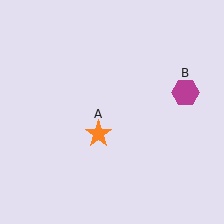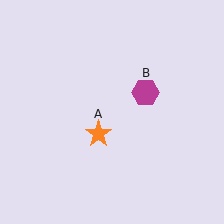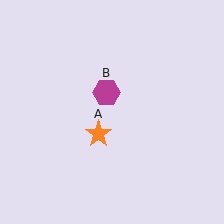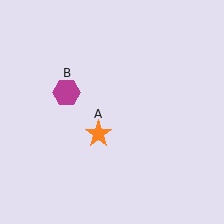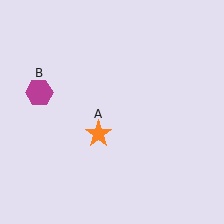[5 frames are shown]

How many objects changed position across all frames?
1 object changed position: magenta hexagon (object B).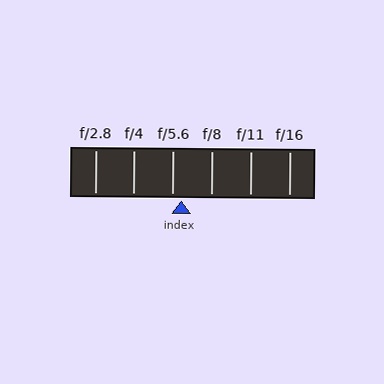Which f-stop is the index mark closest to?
The index mark is closest to f/5.6.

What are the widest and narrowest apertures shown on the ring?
The widest aperture shown is f/2.8 and the narrowest is f/16.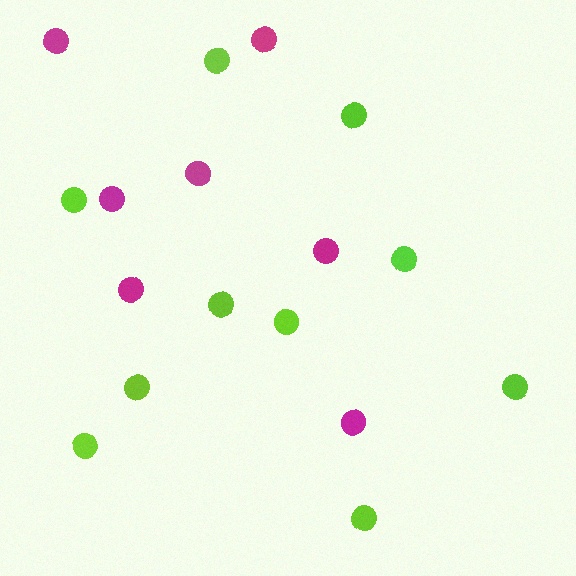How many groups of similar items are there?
There are 2 groups: one group of magenta circles (7) and one group of lime circles (10).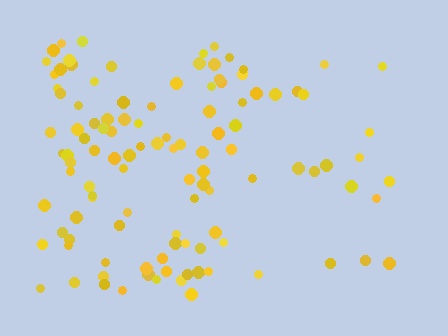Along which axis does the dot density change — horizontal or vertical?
Horizontal.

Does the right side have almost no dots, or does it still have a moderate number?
Still a moderate number, just noticeably fewer than the left.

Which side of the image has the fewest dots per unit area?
The right.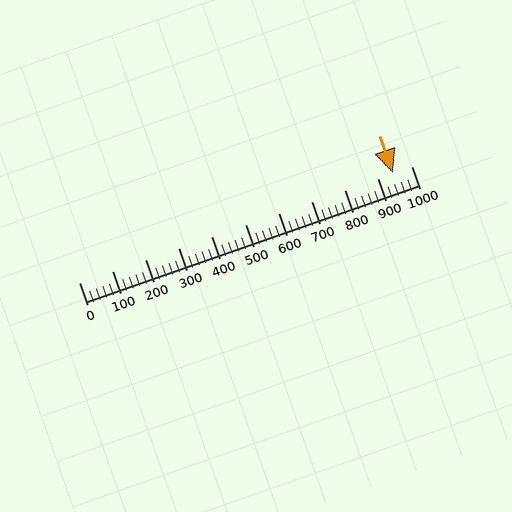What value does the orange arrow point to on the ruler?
The orange arrow points to approximately 944.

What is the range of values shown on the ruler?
The ruler shows values from 0 to 1000.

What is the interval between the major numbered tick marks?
The major tick marks are spaced 100 units apart.